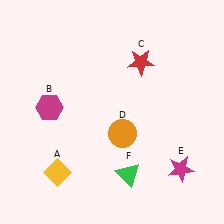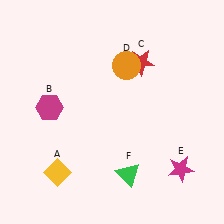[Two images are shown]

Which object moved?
The orange circle (D) moved up.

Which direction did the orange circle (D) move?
The orange circle (D) moved up.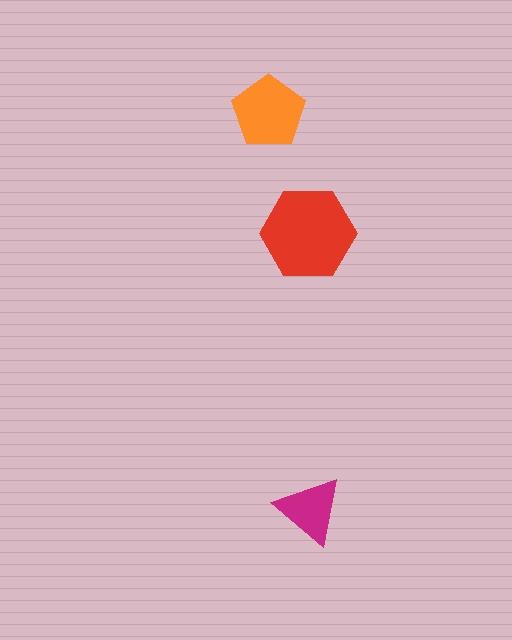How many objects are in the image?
There are 3 objects in the image.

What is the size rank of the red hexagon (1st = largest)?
1st.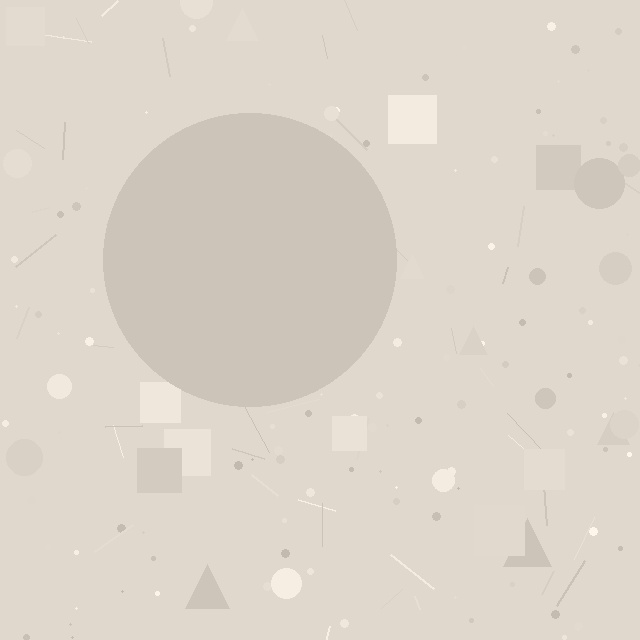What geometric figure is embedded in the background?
A circle is embedded in the background.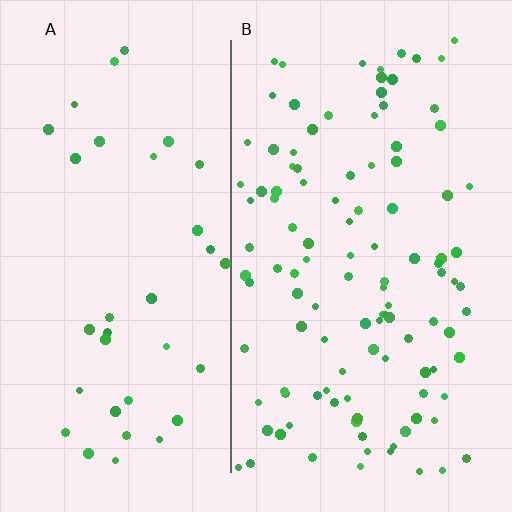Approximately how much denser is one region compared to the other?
Approximately 3.1× — region B over region A.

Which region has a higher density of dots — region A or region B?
B (the right).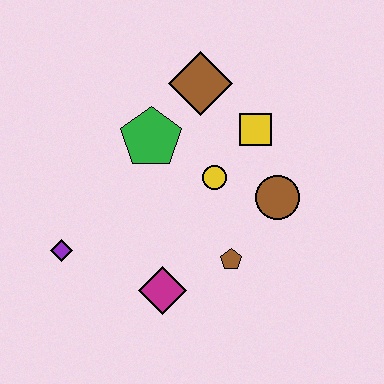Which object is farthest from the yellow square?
The purple diamond is farthest from the yellow square.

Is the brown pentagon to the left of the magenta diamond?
No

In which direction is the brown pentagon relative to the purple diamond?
The brown pentagon is to the right of the purple diamond.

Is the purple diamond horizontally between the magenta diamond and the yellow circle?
No